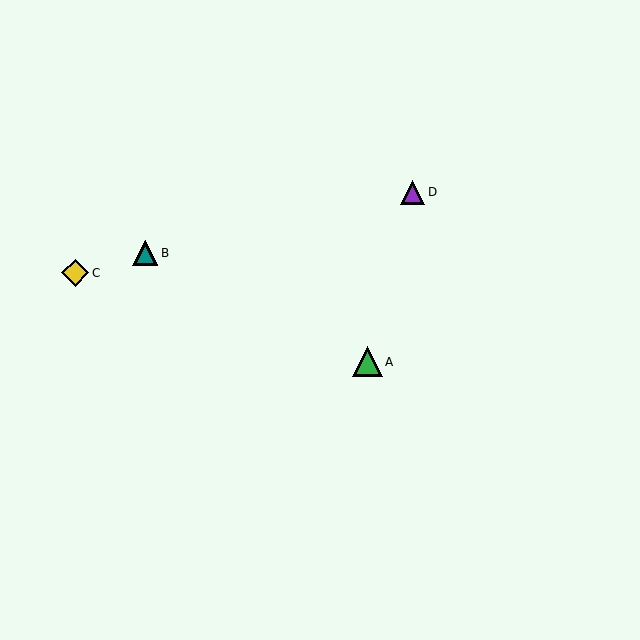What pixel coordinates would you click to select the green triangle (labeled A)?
Click at (368, 362) to select the green triangle A.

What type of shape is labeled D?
Shape D is a purple triangle.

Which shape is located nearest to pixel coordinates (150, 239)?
The teal triangle (labeled B) at (145, 253) is nearest to that location.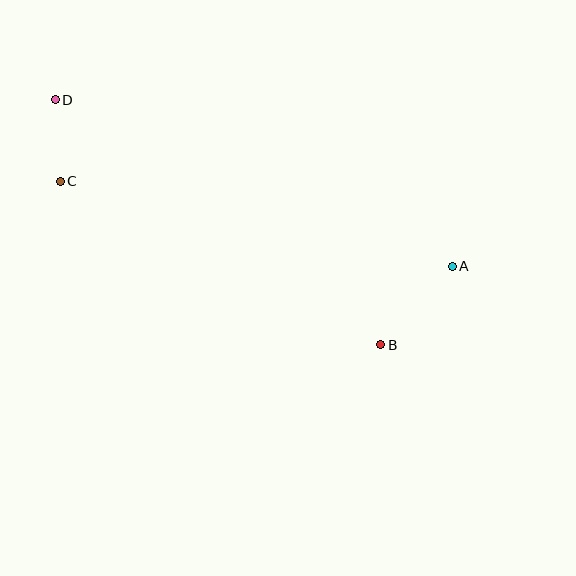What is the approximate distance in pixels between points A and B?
The distance between A and B is approximately 106 pixels.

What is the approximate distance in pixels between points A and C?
The distance between A and C is approximately 401 pixels.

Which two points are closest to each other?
Points C and D are closest to each other.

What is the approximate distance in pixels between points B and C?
The distance between B and C is approximately 360 pixels.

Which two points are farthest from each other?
Points A and D are farthest from each other.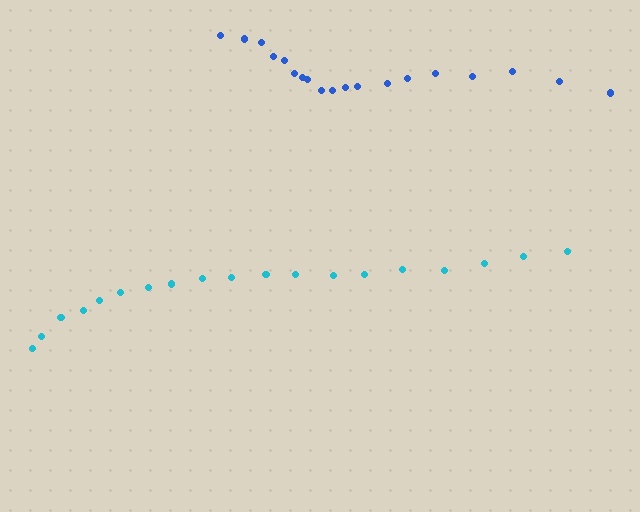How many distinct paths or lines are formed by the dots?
There are 2 distinct paths.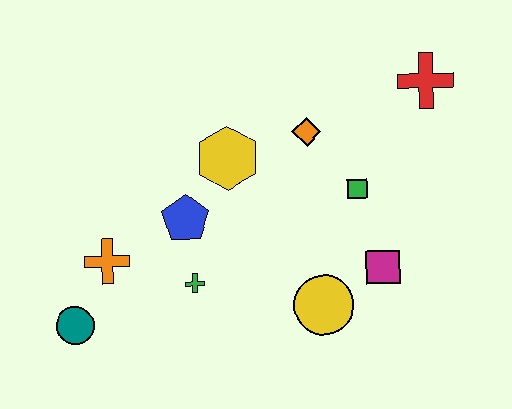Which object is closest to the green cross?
The blue pentagon is closest to the green cross.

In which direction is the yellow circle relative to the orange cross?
The yellow circle is to the right of the orange cross.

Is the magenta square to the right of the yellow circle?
Yes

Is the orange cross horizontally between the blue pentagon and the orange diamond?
No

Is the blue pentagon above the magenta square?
Yes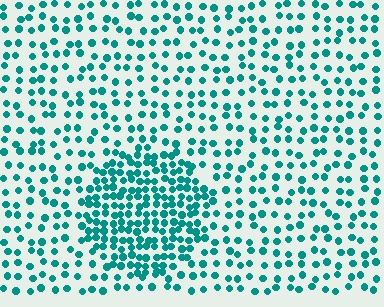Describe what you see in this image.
The image contains small teal elements arranged at two different densities. A circle-shaped region is visible where the elements are more densely packed than the surrounding area.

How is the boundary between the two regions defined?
The boundary is defined by a change in element density (approximately 2.1x ratio). All elements are the same color, size, and shape.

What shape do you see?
I see a circle.